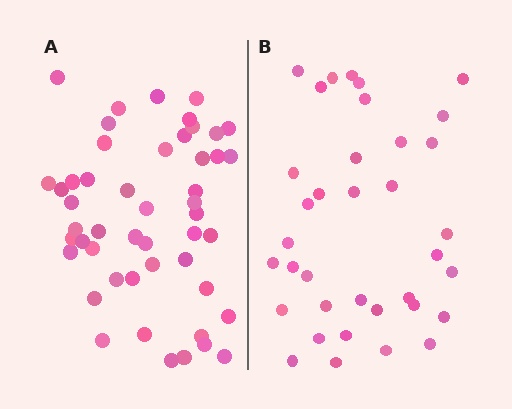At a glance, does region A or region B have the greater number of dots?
Region A (the left region) has more dots.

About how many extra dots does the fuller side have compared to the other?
Region A has approximately 15 more dots than region B.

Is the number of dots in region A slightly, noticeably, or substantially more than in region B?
Region A has noticeably more, but not dramatically so. The ratio is roughly 1.4 to 1.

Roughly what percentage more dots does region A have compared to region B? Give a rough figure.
About 35% more.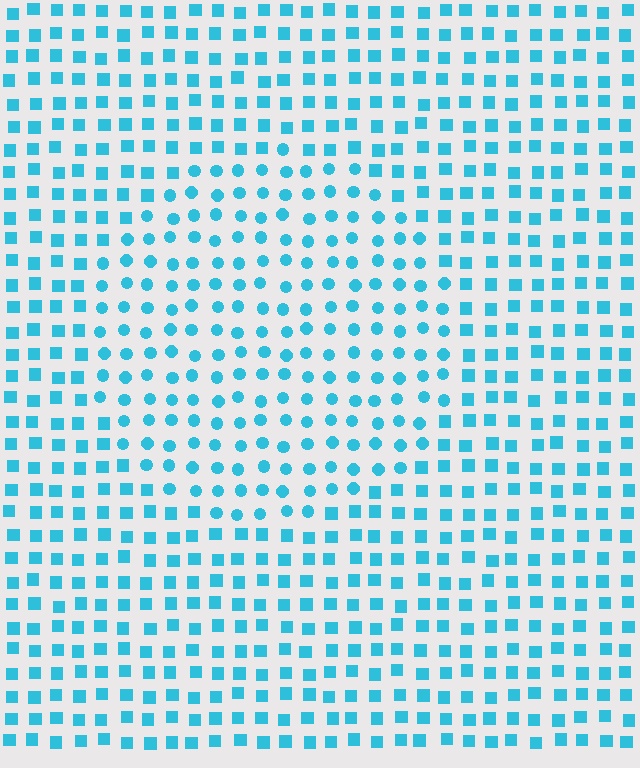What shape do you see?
I see a circle.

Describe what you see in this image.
The image is filled with small cyan elements arranged in a uniform grid. A circle-shaped region contains circles, while the surrounding area contains squares. The boundary is defined purely by the change in element shape.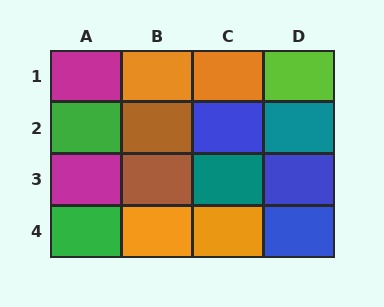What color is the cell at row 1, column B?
Orange.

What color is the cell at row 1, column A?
Magenta.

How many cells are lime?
1 cell is lime.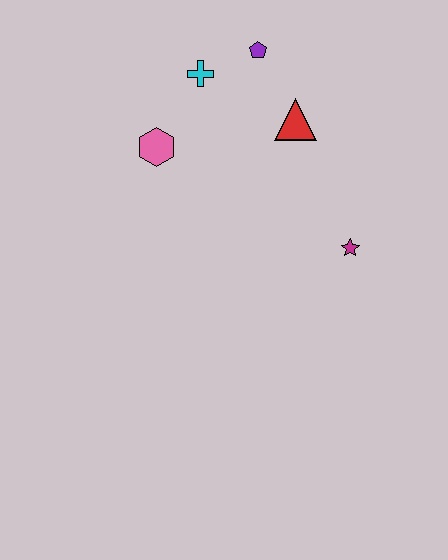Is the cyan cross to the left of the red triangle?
Yes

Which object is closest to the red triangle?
The purple pentagon is closest to the red triangle.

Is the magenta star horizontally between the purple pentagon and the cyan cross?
No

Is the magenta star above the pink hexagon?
No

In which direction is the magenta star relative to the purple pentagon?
The magenta star is below the purple pentagon.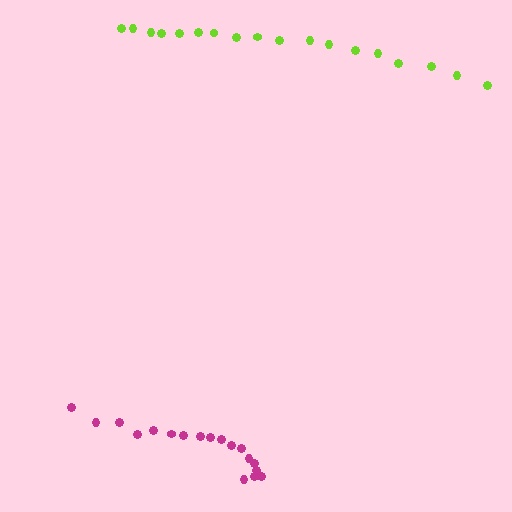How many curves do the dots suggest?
There are 2 distinct paths.